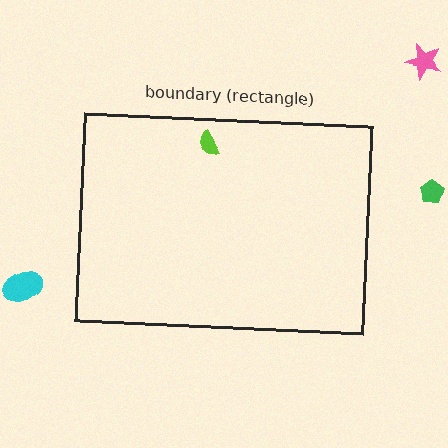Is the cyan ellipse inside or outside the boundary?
Outside.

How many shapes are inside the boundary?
1 inside, 3 outside.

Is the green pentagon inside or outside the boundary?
Outside.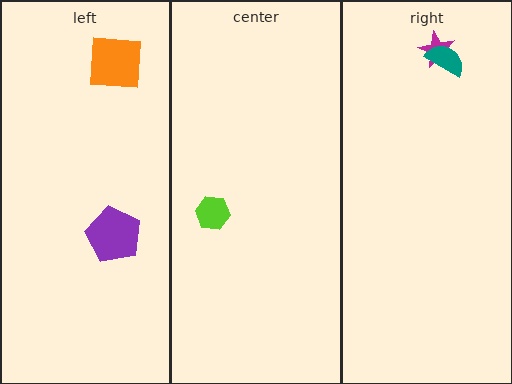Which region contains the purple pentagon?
The left region.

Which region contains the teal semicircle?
The right region.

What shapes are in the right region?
The magenta star, the teal semicircle.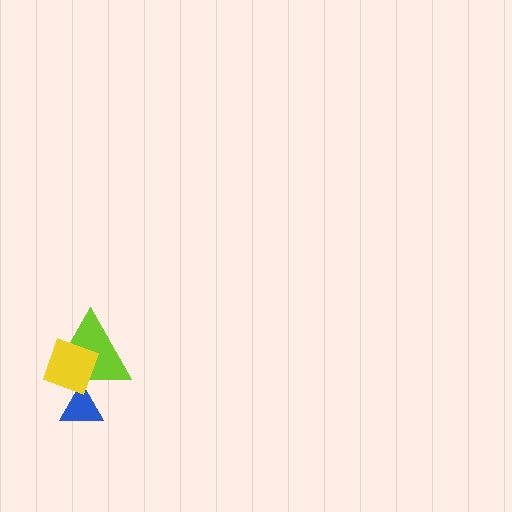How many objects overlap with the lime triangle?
2 objects overlap with the lime triangle.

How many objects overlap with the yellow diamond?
2 objects overlap with the yellow diamond.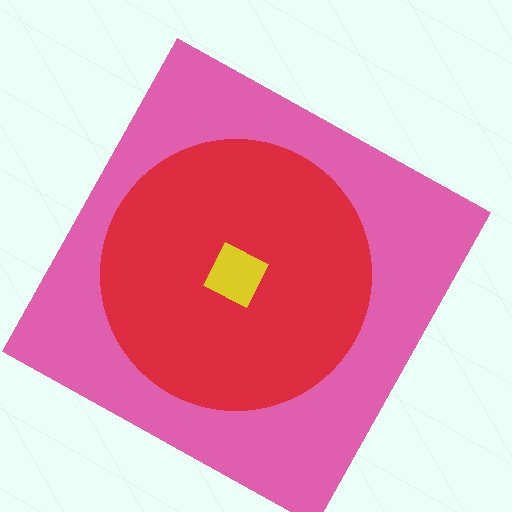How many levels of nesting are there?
3.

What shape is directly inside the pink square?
The red circle.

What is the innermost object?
The yellow diamond.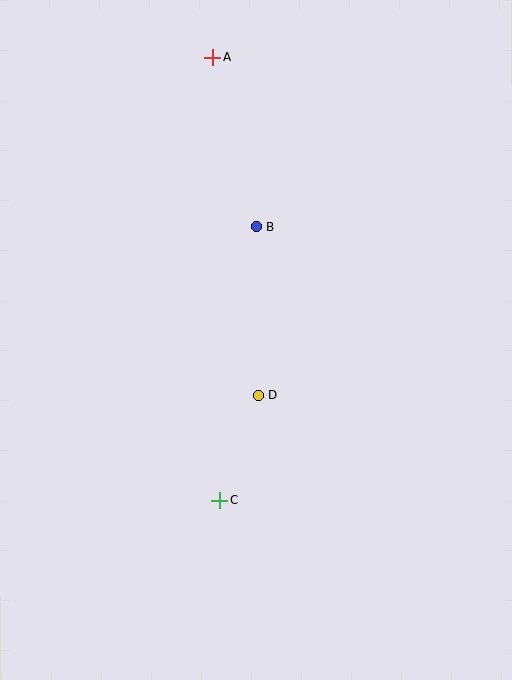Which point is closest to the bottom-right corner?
Point C is closest to the bottom-right corner.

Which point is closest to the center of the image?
Point D at (259, 395) is closest to the center.